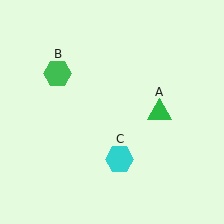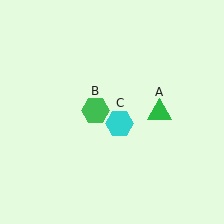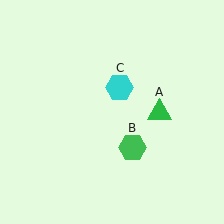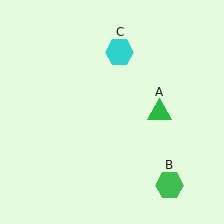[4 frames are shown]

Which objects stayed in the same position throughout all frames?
Green triangle (object A) remained stationary.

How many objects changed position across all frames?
2 objects changed position: green hexagon (object B), cyan hexagon (object C).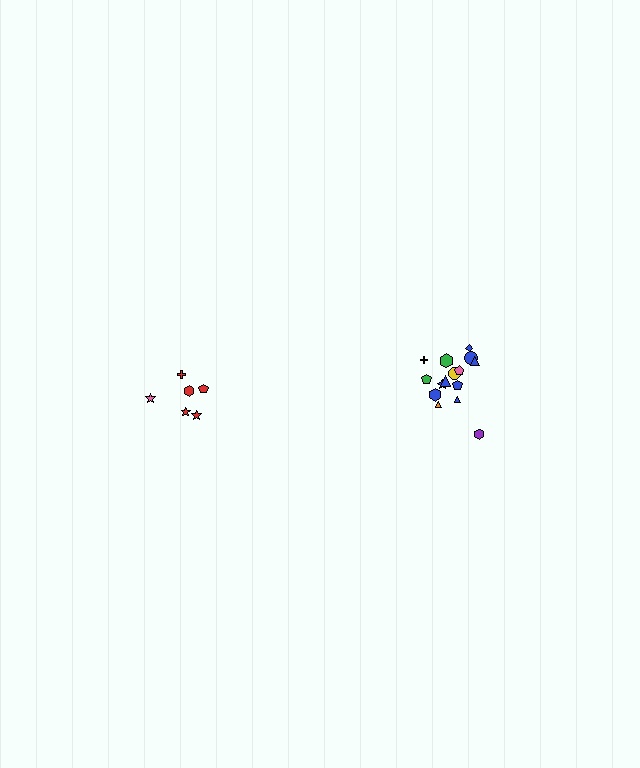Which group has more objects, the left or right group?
The right group.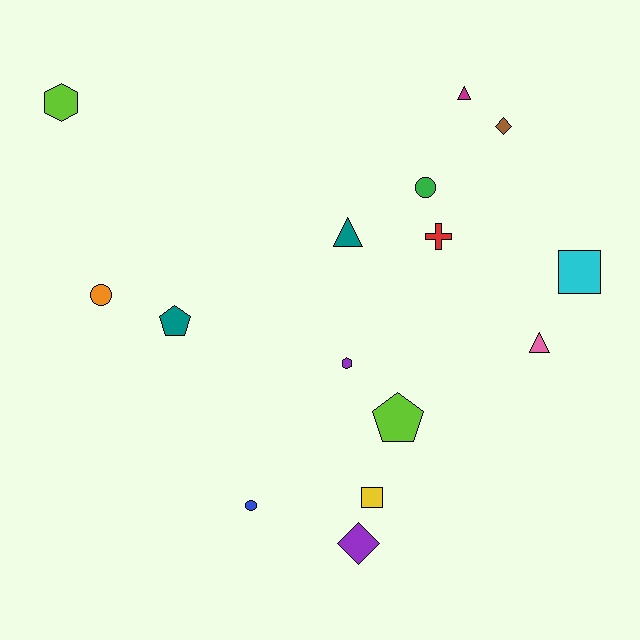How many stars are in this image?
There are no stars.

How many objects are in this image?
There are 15 objects.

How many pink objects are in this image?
There is 1 pink object.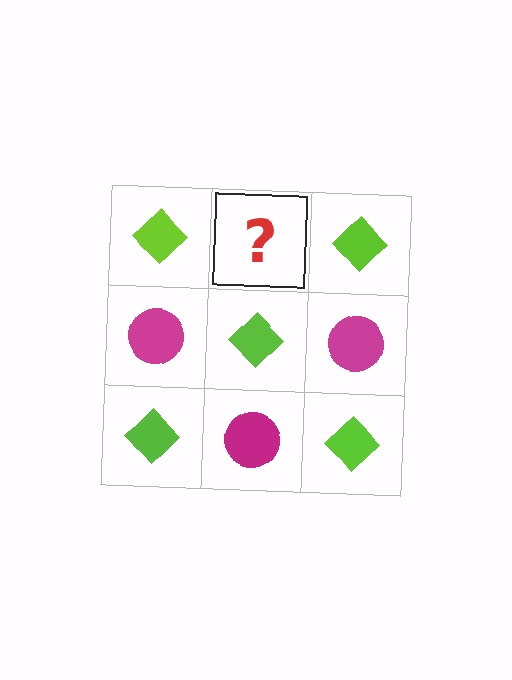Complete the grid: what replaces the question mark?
The question mark should be replaced with a magenta circle.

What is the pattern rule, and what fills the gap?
The rule is that it alternates lime diamond and magenta circle in a checkerboard pattern. The gap should be filled with a magenta circle.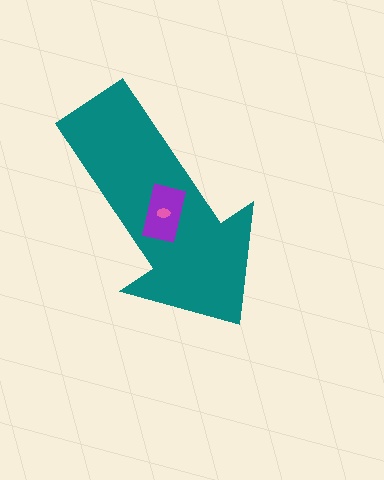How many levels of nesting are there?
3.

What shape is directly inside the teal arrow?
The purple rectangle.